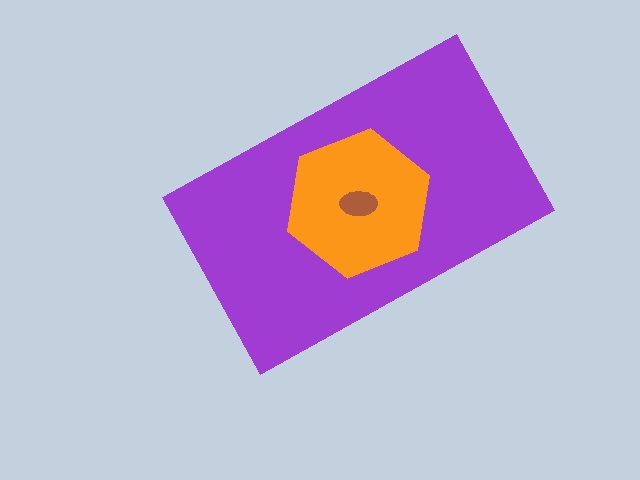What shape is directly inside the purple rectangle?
The orange hexagon.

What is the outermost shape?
The purple rectangle.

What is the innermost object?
The brown ellipse.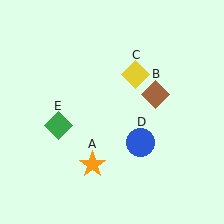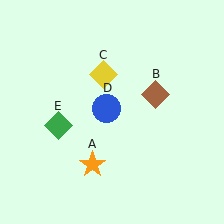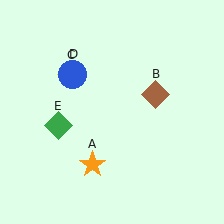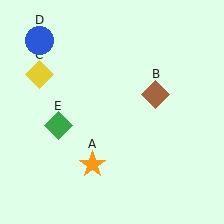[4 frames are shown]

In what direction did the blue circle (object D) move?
The blue circle (object D) moved up and to the left.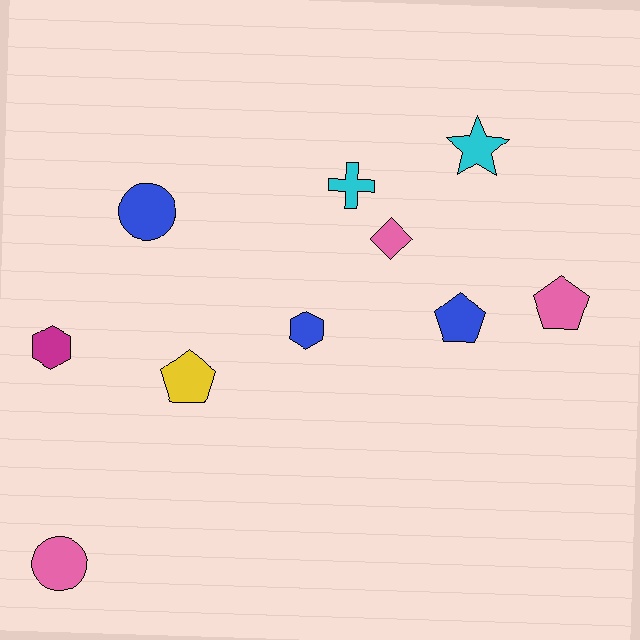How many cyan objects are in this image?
There are 2 cyan objects.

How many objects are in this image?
There are 10 objects.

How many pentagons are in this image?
There are 3 pentagons.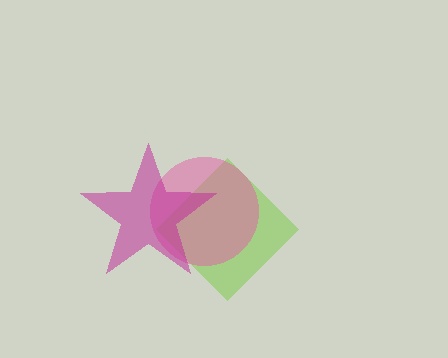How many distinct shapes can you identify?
There are 3 distinct shapes: a lime diamond, a pink circle, a magenta star.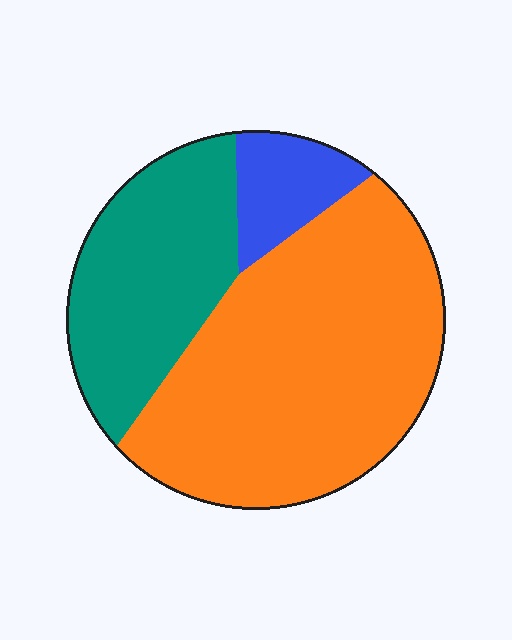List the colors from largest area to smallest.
From largest to smallest: orange, teal, blue.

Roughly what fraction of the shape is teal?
Teal covers roughly 30% of the shape.